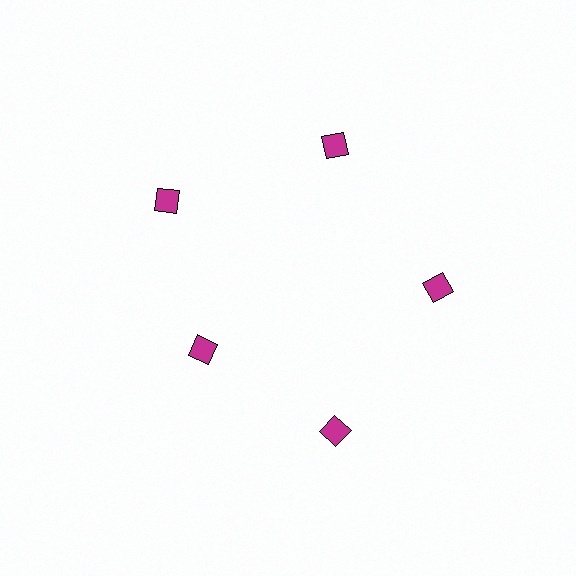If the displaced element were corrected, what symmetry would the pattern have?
It would have 5-fold rotational symmetry — the pattern would map onto itself every 72 degrees.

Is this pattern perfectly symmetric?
No. The 5 magenta diamonds are arranged in a ring, but one element near the 8 o'clock position is pulled inward toward the center, breaking the 5-fold rotational symmetry.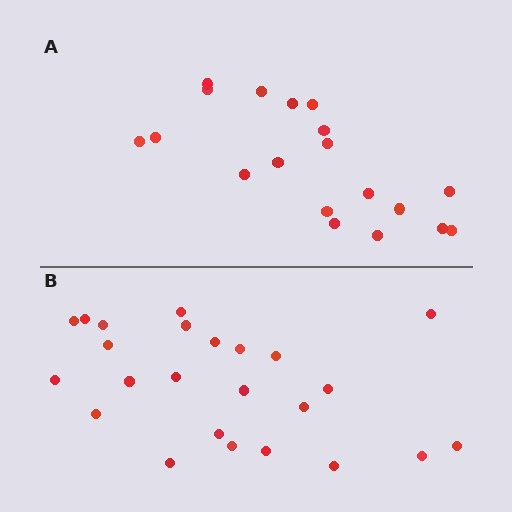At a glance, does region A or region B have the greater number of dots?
Region B (the bottom region) has more dots.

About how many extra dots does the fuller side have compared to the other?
Region B has about 5 more dots than region A.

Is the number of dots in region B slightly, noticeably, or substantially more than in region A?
Region B has noticeably more, but not dramatically so. The ratio is roughly 1.3 to 1.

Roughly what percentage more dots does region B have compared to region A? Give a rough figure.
About 25% more.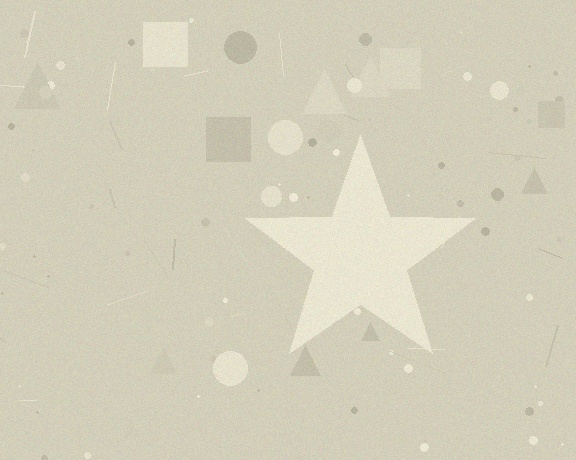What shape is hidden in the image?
A star is hidden in the image.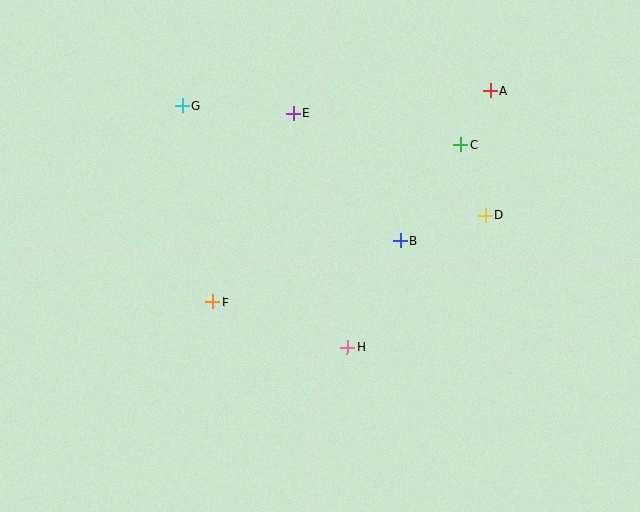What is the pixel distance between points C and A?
The distance between C and A is 61 pixels.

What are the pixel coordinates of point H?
Point H is at (347, 347).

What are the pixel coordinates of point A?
Point A is at (490, 91).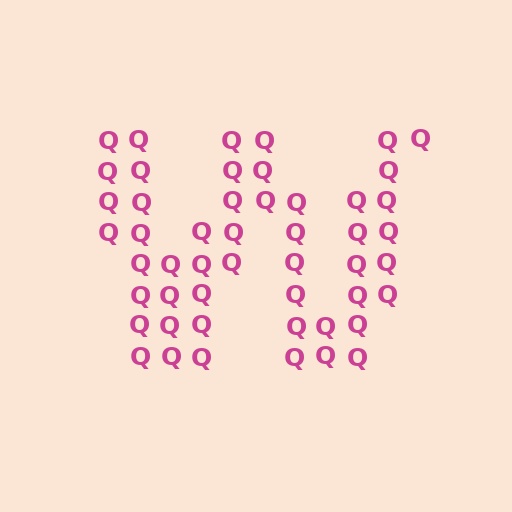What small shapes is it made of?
It is made of small letter Q's.